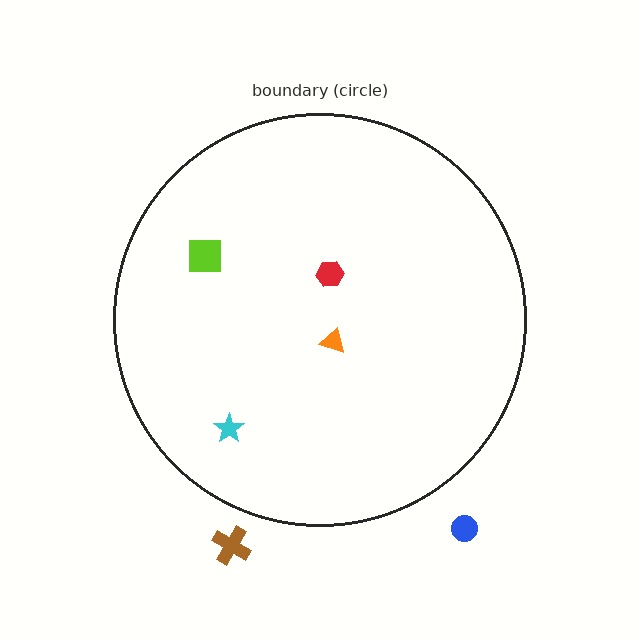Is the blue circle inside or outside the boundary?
Outside.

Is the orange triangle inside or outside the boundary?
Inside.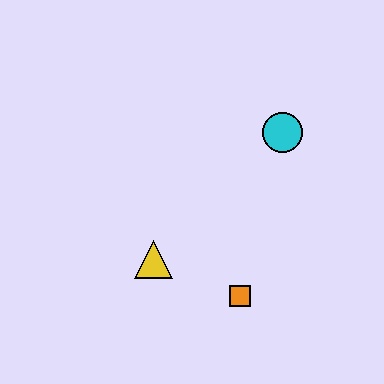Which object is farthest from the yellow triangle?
The cyan circle is farthest from the yellow triangle.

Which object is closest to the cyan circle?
The orange square is closest to the cyan circle.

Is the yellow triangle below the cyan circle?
Yes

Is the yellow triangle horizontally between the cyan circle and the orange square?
No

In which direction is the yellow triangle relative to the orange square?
The yellow triangle is to the left of the orange square.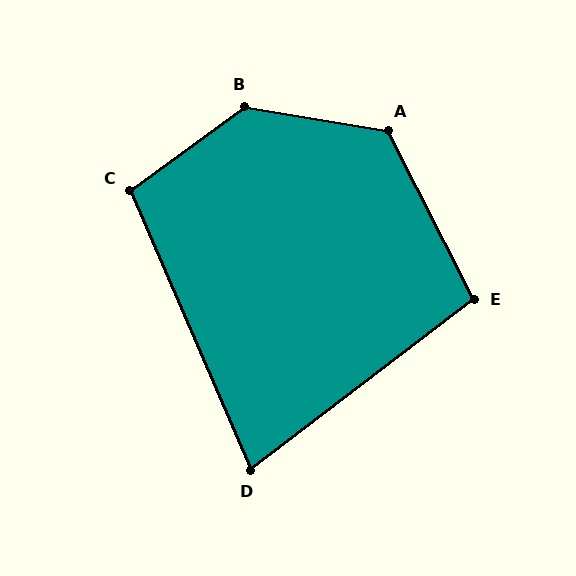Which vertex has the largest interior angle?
B, at approximately 135 degrees.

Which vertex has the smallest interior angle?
D, at approximately 76 degrees.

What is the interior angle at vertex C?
Approximately 103 degrees (obtuse).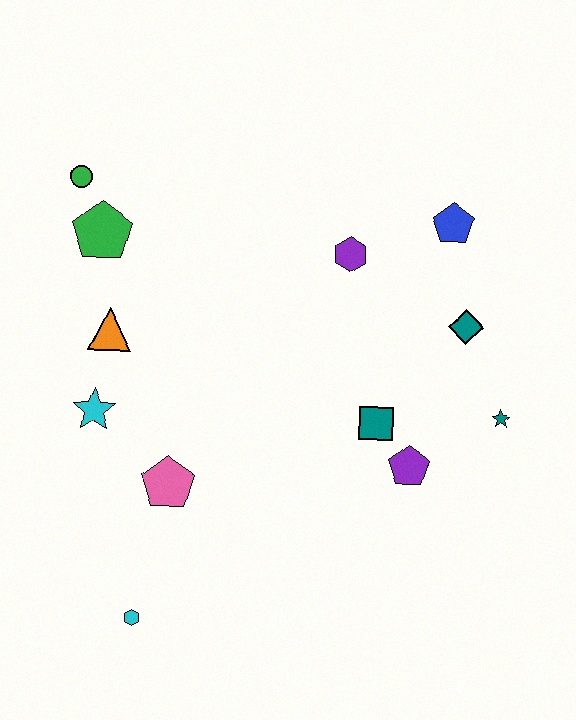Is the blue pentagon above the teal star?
Yes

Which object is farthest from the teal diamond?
The cyan hexagon is farthest from the teal diamond.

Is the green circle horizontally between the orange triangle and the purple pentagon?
No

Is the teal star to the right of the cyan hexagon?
Yes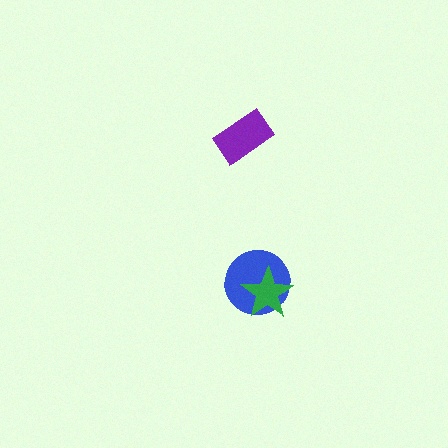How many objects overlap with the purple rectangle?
0 objects overlap with the purple rectangle.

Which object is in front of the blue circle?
The green star is in front of the blue circle.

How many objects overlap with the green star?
1 object overlaps with the green star.